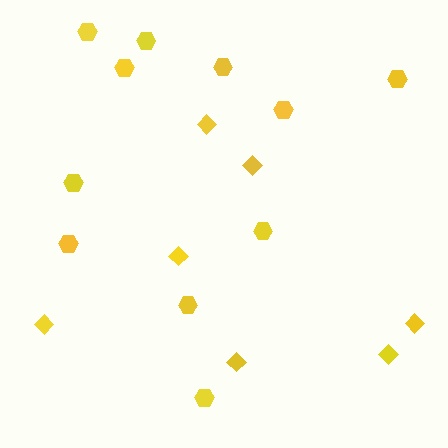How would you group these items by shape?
There are 2 groups: one group of diamonds (7) and one group of hexagons (11).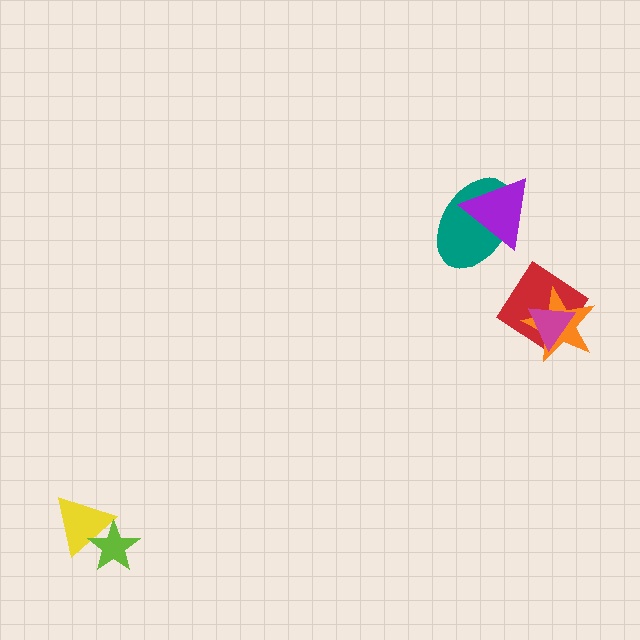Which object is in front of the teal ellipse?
The purple triangle is in front of the teal ellipse.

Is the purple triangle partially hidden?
No, no other shape covers it.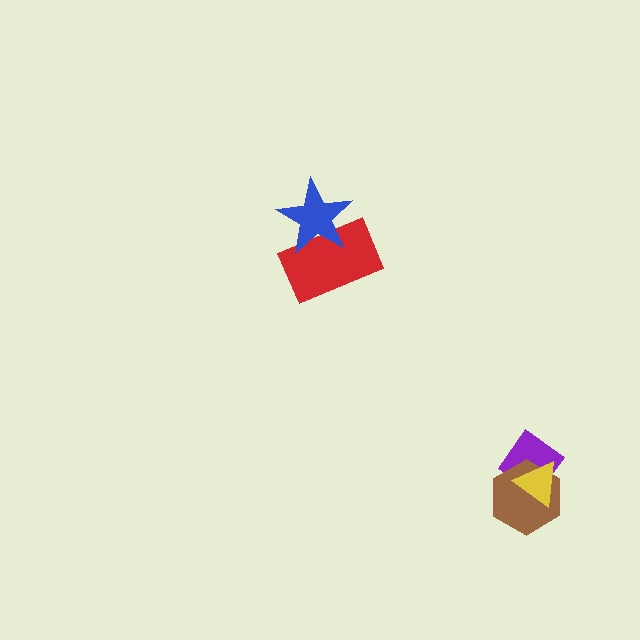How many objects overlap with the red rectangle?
1 object overlaps with the red rectangle.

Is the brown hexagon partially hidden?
Yes, it is partially covered by another shape.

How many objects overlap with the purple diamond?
2 objects overlap with the purple diamond.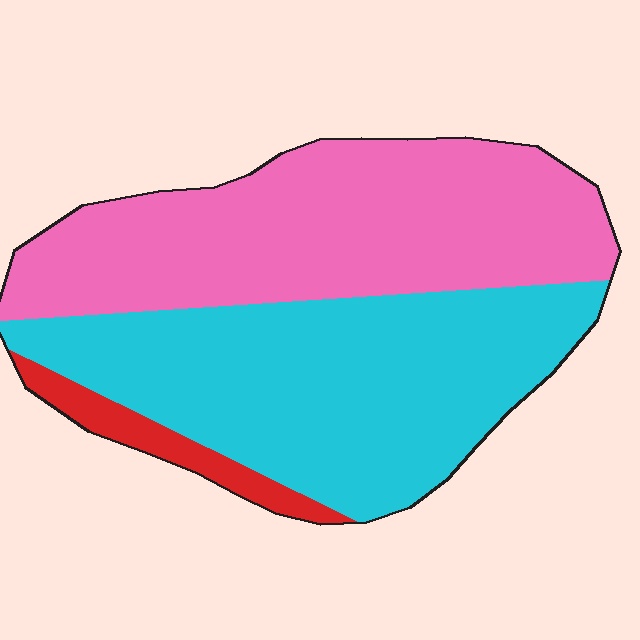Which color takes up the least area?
Red, at roughly 5%.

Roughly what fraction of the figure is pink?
Pink covers about 45% of the figure.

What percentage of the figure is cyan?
Cyan covers 48% of the figure.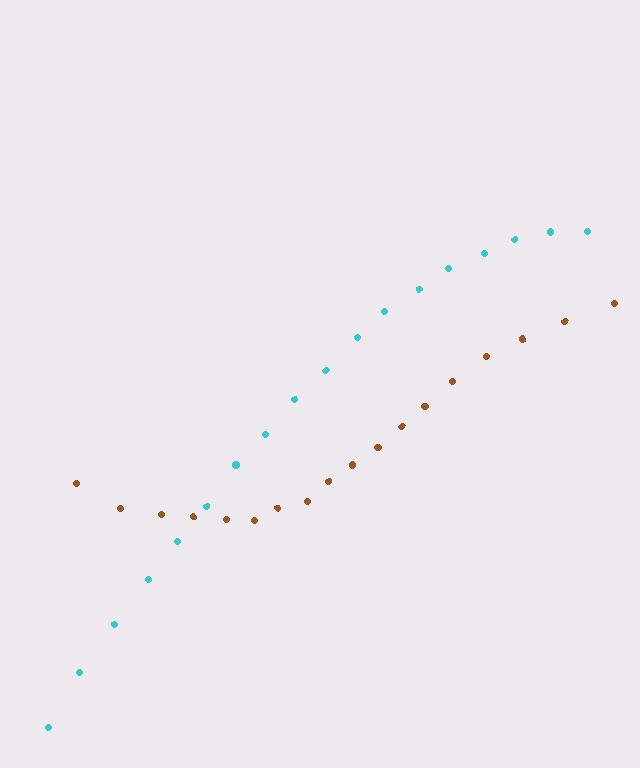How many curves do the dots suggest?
There are 2 distinct paths.